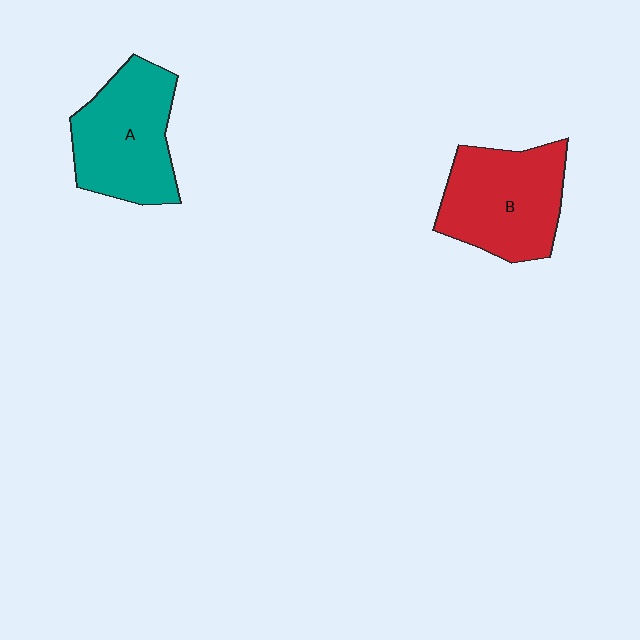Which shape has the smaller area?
Shape A (teal).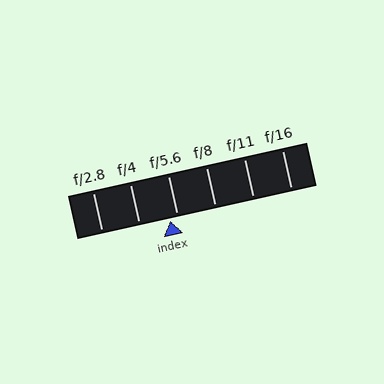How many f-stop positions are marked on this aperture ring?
There are 6 f-stop positions marked.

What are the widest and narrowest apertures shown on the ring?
The widest aperture shown is f/2.8 and the narrowest is f/16.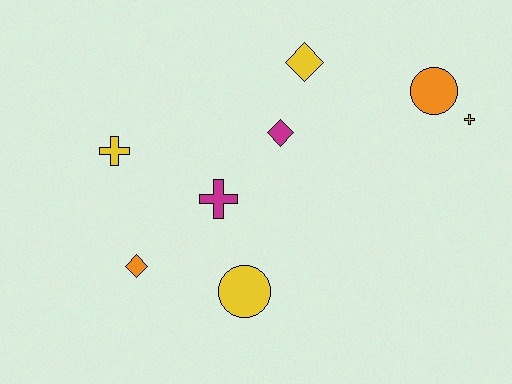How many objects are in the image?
There are 8 objects.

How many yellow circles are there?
There is 1 yellow circle.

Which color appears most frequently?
Yellow, with 4 objects.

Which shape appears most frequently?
Diamond, with 3 objects.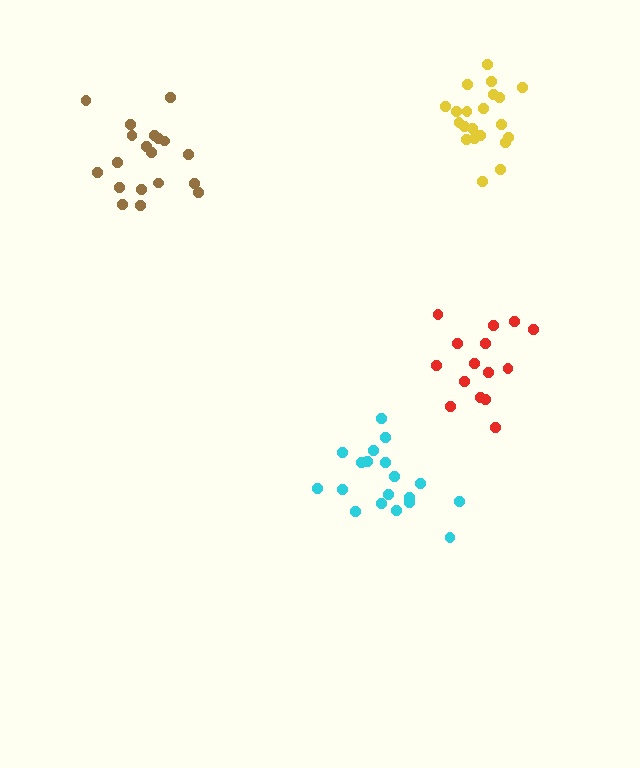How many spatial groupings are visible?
There are 4 spatial groupings.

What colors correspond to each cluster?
The clusters are colored: brown, yellow, red, cyan.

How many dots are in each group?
Group 1: 19 dots, Group 2: 21 dots, Group 3: 15 dots, Group 4: 19 dots (74 total).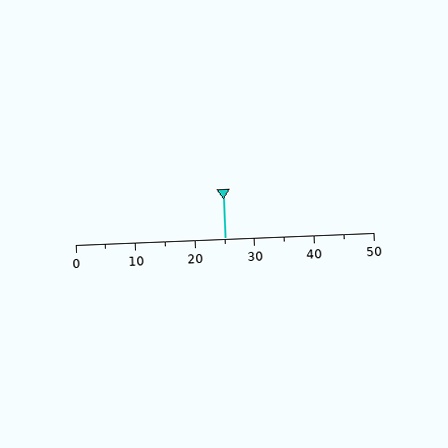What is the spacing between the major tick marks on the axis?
The major ticks are spaced 10 apart.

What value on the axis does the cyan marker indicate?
The marker indicates approximately 25.